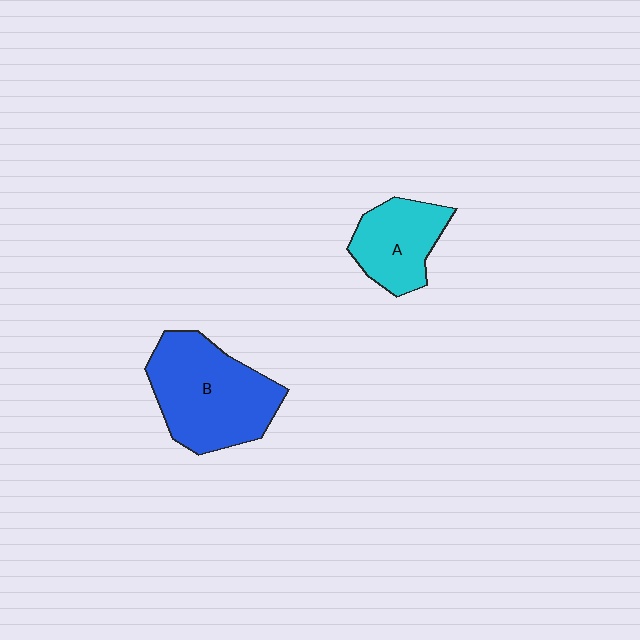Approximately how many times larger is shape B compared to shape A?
Approximately 1.7 times.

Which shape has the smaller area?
Shape A (cyan).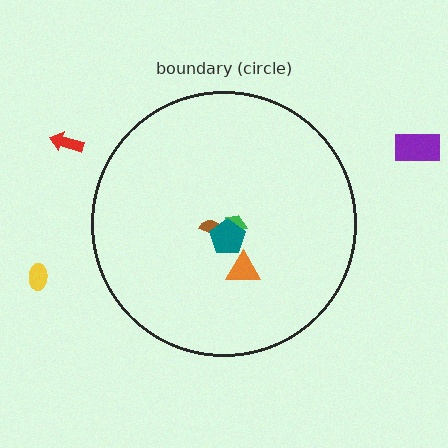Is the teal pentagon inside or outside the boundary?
Inside.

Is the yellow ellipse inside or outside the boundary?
Outside.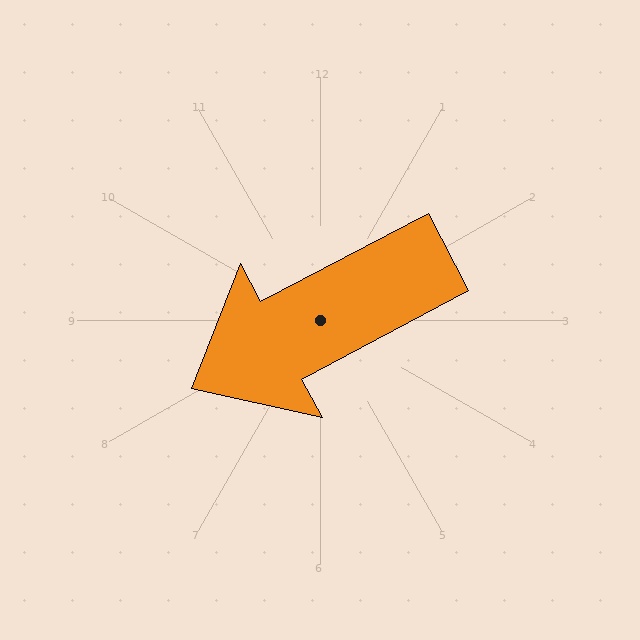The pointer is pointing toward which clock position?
Roughly 8 o'clock.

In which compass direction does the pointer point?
Southwest.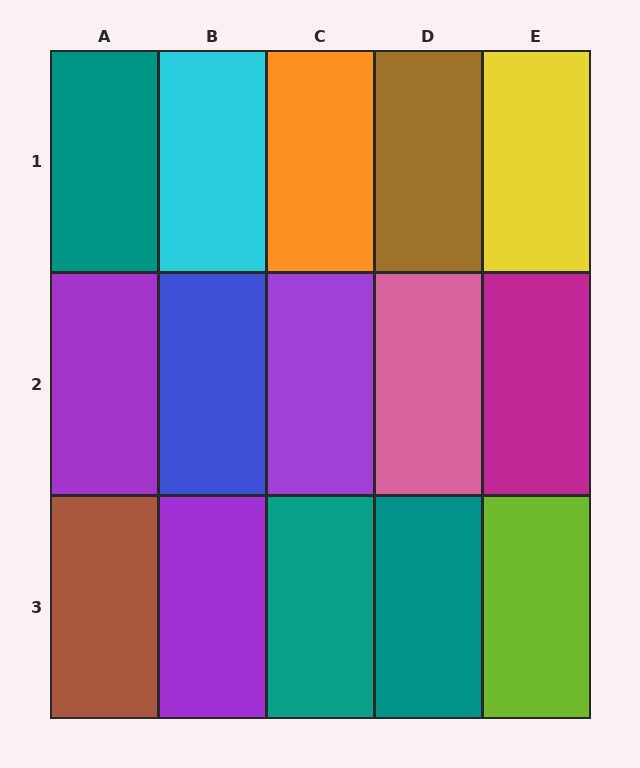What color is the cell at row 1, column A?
Teal.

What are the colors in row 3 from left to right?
Brown, purple, teal, teal, lime.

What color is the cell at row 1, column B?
Cyan.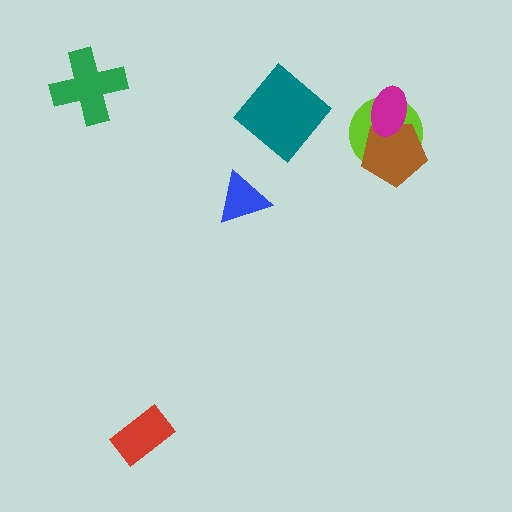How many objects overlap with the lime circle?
2 objects overlap with the lime circle.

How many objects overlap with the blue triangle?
0 objects overlap with the blue triangle.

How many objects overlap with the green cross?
0 objects overlap with the green cross.